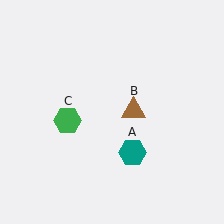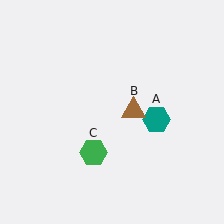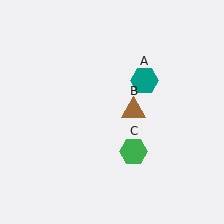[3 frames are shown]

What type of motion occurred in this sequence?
The teal hexagon (object A), green hexagon (object C) rotated counterclockwise around the center of the scene.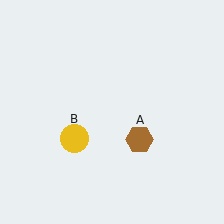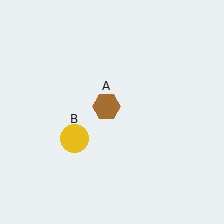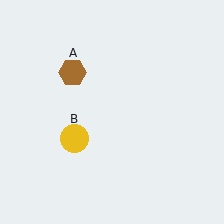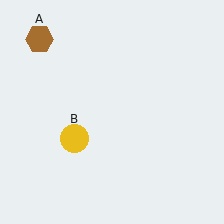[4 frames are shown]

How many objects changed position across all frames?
1 object changed position: brown hexagon (object A).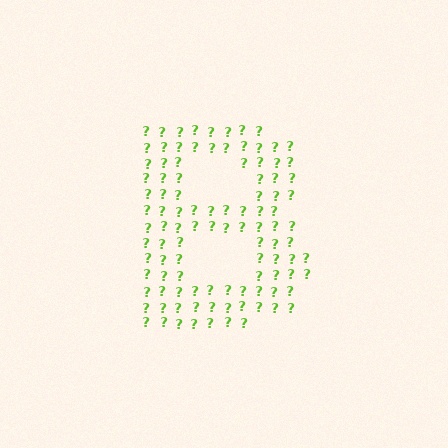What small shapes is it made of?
It is made of small question marks.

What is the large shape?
The large shape is the letter B.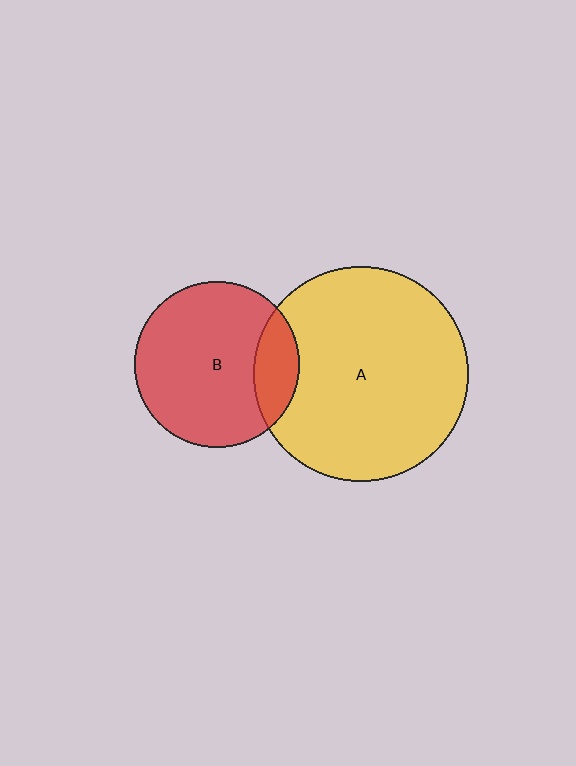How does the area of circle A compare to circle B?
Approximately 1.7 times.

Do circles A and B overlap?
Yes.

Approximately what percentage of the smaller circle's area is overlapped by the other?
Approximately 20%.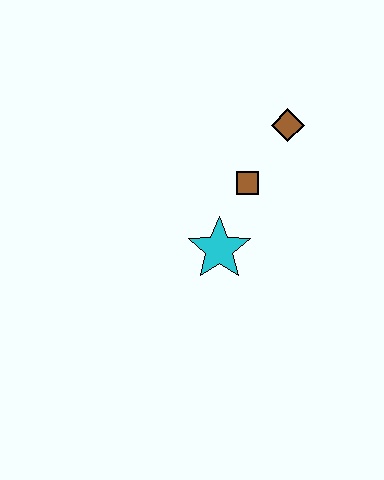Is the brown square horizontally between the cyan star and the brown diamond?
Yes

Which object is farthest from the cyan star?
The brown diamond is farthest from the cyan star.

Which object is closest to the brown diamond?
The brown square is closest to the brown diamond.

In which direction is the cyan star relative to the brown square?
The cyan star is below the brown square.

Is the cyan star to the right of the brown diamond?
No